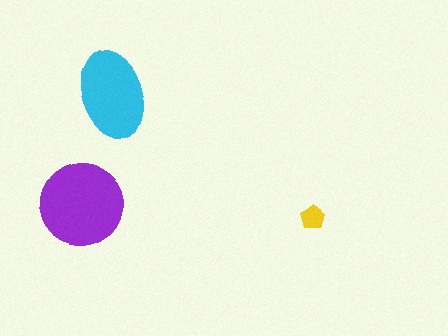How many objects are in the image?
There are 3 objects in the image.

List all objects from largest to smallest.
The purple circle, the cyan ellipse, the yellow pentagon.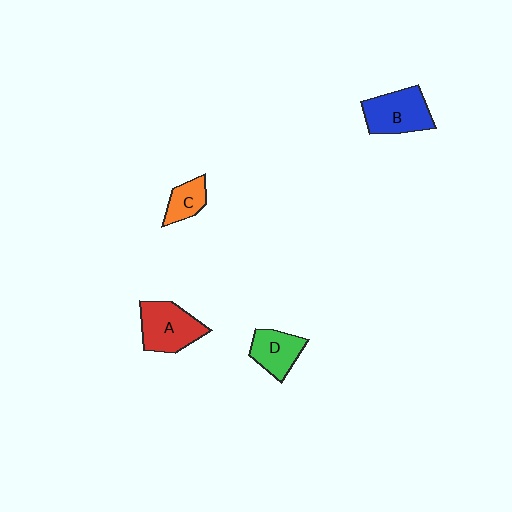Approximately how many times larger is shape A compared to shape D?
Approximately 1.4 times.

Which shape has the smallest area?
Shape C (orange).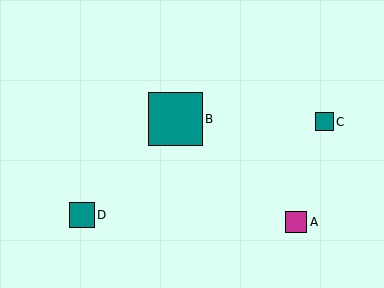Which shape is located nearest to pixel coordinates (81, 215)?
The teal square (labeled D) at (82, 215) is nearest to that location.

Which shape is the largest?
The teal square (labeled B) is the largest.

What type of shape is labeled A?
Shape A is a magenta square.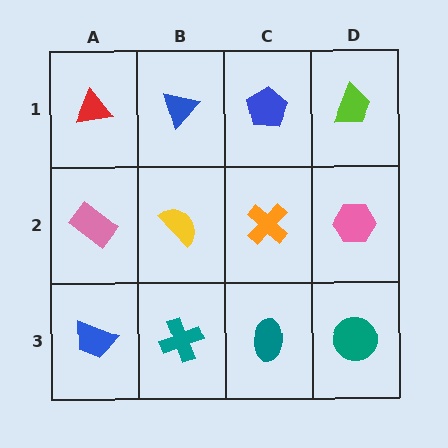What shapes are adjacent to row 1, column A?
A pink rectangle (row 2, column A), a blue triangle (row 1, column B).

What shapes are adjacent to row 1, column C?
An orange cross (row 2, column C), a blue triangle (row 1, column B), a lime trapezoid (row 1, column D).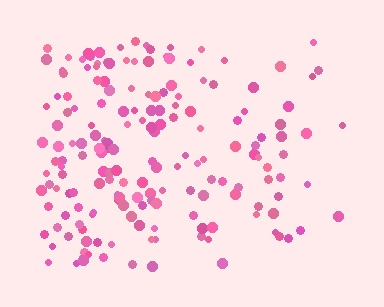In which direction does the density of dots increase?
From right to left, with the left side densest.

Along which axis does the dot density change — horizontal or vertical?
Horizontal.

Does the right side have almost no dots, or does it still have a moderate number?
Still a moderate number, just noticeably fewer than the left.